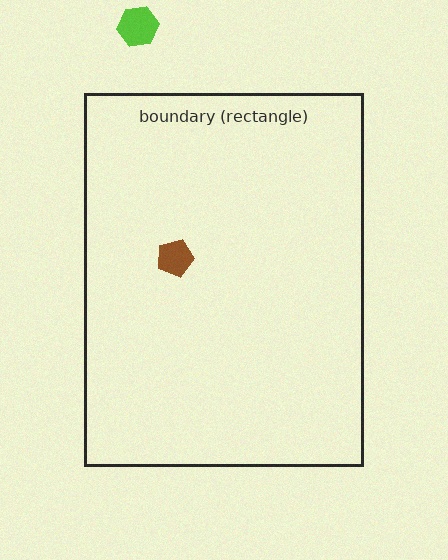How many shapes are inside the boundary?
1 inside, 1 outside.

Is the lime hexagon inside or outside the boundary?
Outside.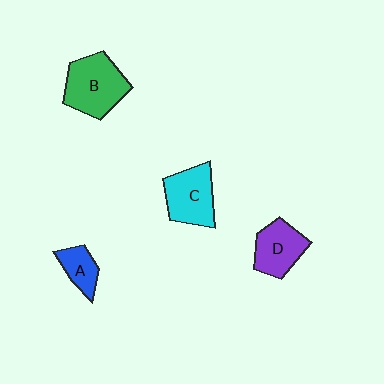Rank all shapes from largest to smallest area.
From largest to smallest: B (green), C (cyan), D (purple), A (blue).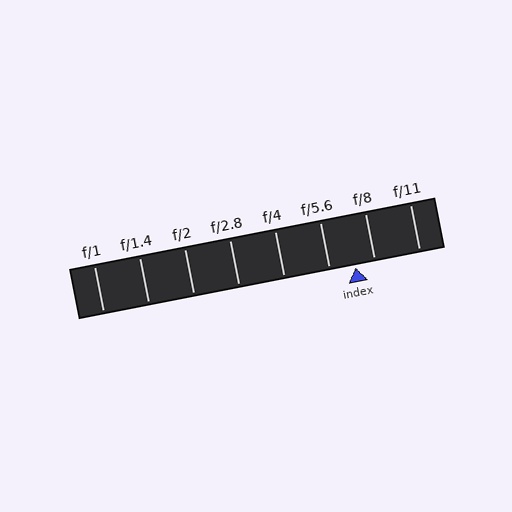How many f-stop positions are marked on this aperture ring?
There are 8 f-stop positions marked.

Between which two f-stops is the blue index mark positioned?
The index mark is between f/5.6 and f/8.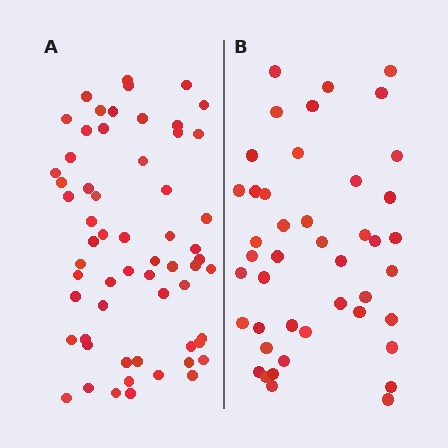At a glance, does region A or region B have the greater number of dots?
Region A (the left region) has more dots.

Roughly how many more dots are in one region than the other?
Region A has approximately 15 more dots than region B.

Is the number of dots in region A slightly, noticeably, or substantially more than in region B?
Region A has noticeably more, but not dramatically so. The ratio is roughly 1.4 to 1.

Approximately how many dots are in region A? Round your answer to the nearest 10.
About 60 dots.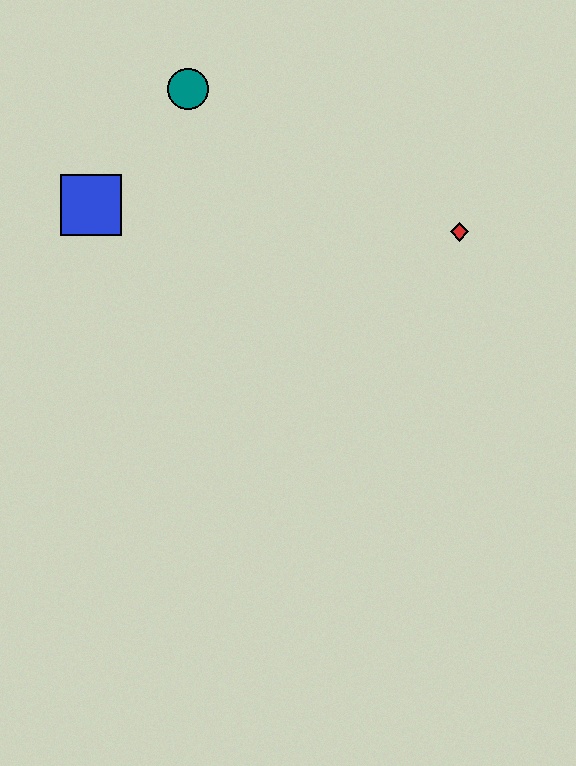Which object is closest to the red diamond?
The teal circle is closest to the red diamond.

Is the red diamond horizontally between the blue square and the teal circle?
No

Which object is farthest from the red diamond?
The blue square is farthest from the red diamond.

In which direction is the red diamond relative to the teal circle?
The red diamond is to the right of the teal circle.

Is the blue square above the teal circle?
No